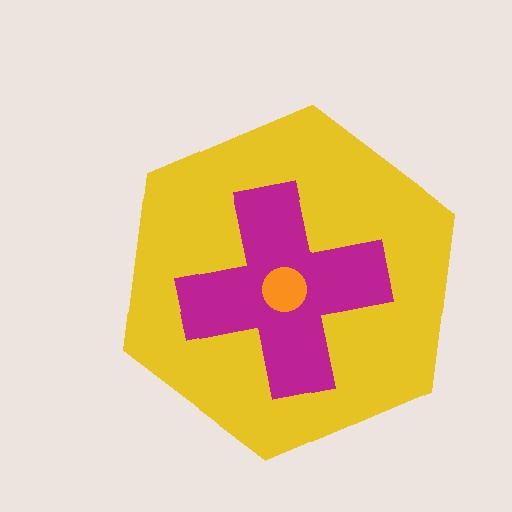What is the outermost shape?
The yellow hexagon.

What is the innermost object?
The orange circle.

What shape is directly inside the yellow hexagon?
The magenta cross.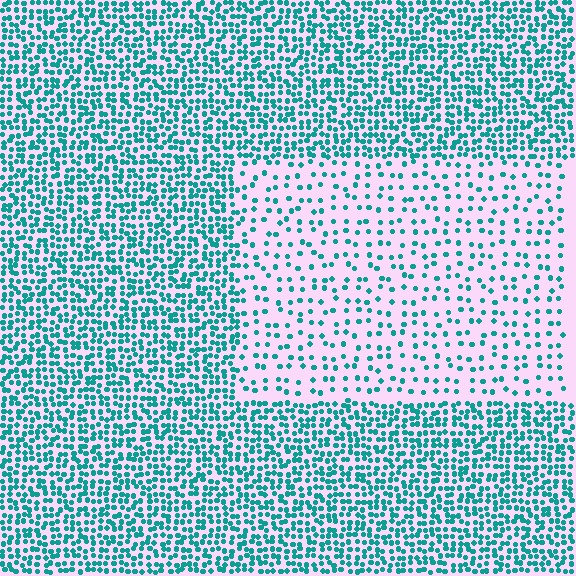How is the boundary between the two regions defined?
The boundary is defined by a change in element density (approximately 2.7x ratio). All elements are the same color, size, and shape.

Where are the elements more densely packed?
The elements are more densely packed outside the rectangle boundary.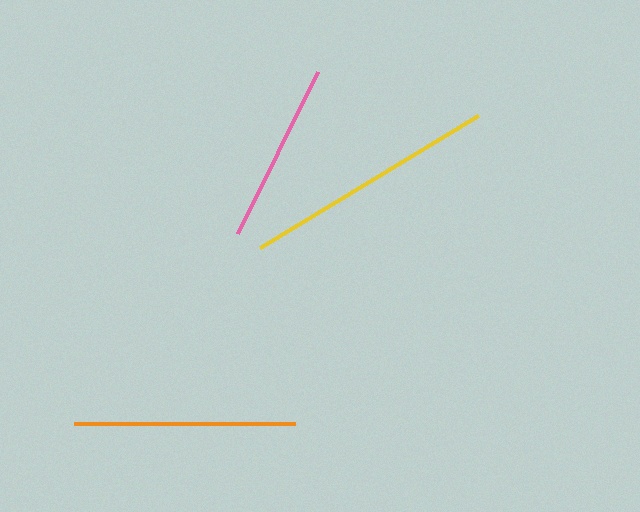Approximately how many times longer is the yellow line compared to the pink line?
The yellow line is approximately 1.4 times the length of the pink line.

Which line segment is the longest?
The yellow line is the longest at approximately 255 pixels.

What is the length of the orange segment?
The orange segment is approximately 221 pixels long.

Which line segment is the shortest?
The pink line is the shortest at approximately 181 pixels.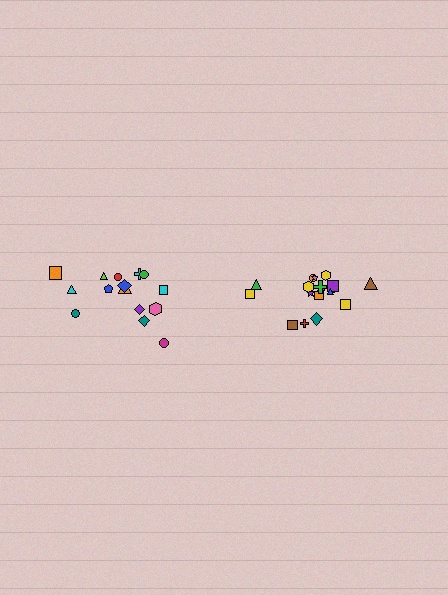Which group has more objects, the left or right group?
The right group.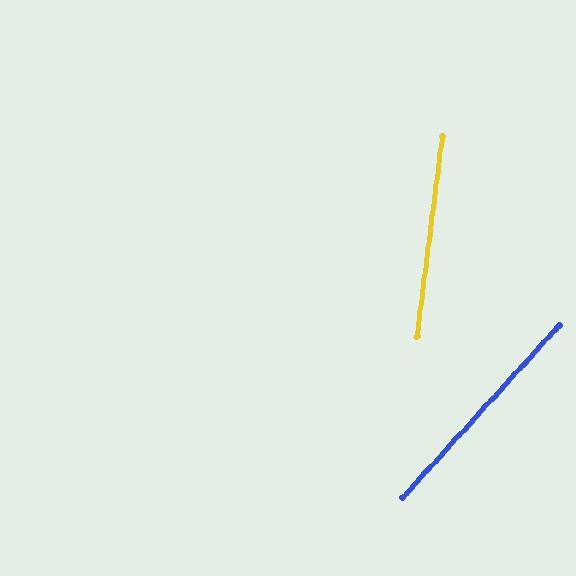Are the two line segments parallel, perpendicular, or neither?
Neither parallel nor perpendicular — they differ by about 35°.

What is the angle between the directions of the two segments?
Approximately 35 degrees.